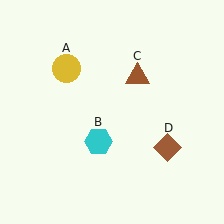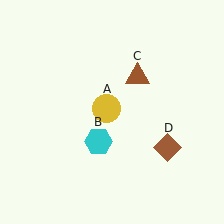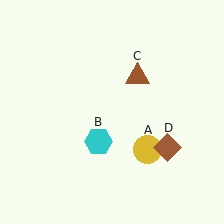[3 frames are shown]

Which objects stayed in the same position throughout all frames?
Cyan hexagon (object B) and brown triangle (object C) and brown diamond (object D) remained stationary.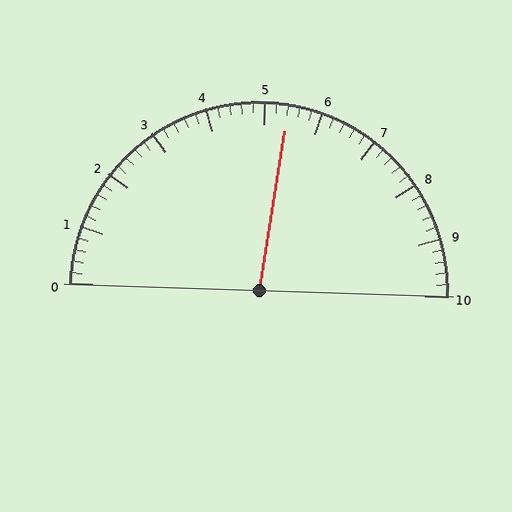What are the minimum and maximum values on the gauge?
The gauge ranges from 0 to 10.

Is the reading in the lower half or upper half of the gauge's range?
The reading is in the upper half of the range (0 to 10).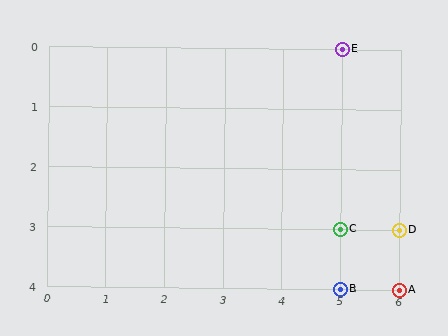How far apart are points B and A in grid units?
Points B and A are 1 column apart.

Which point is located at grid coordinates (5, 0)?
Point E is at (5, 0).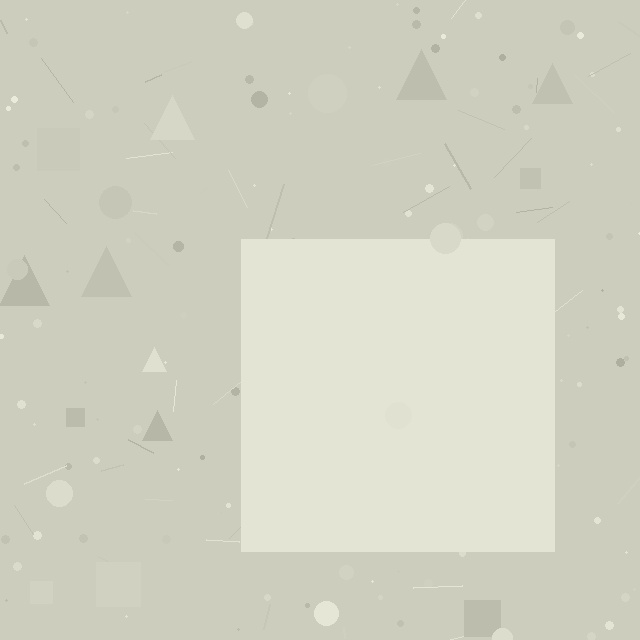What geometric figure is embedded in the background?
A square is embedded in the background.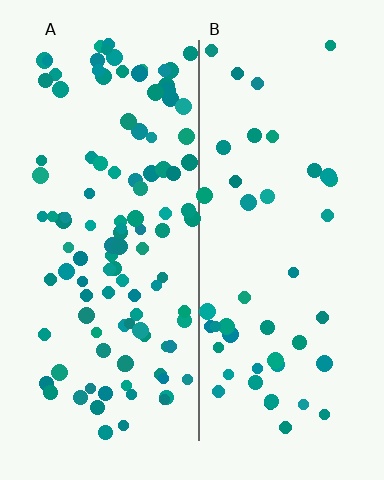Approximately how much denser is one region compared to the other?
Approximately 2.4× — region A over region B.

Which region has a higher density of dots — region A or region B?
A (the left).